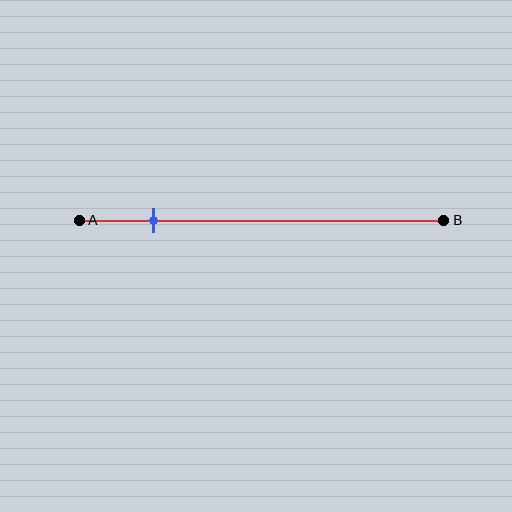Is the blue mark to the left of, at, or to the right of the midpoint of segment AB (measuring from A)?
The blue mark is to the left of the midpoint of segment AB.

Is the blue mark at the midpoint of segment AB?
No, the mark is at about 20% from A, not at the 50% midpoint.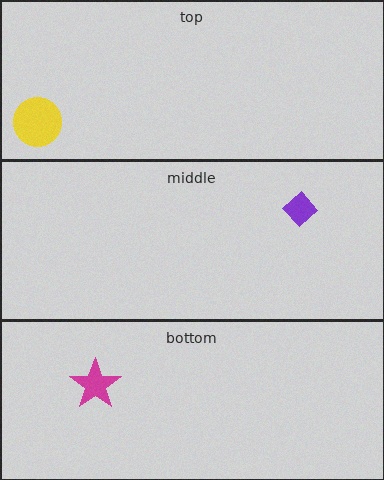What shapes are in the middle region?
The purple diamond.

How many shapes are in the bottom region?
1.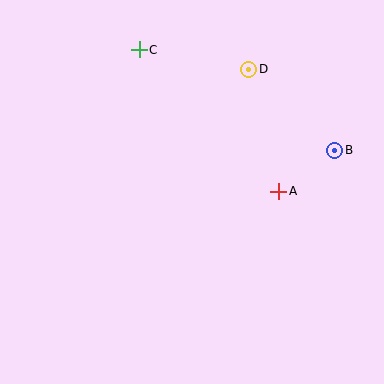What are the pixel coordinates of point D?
Point D is at (249, 69).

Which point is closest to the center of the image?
Point A at (279, 191) is closest to the center.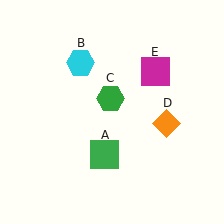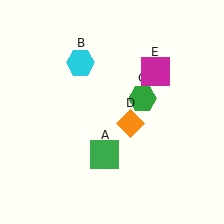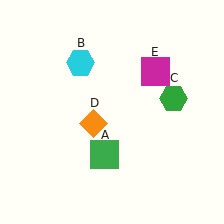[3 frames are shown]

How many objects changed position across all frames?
2 objects changed position: green hexagon (object C), orange diamond (object D).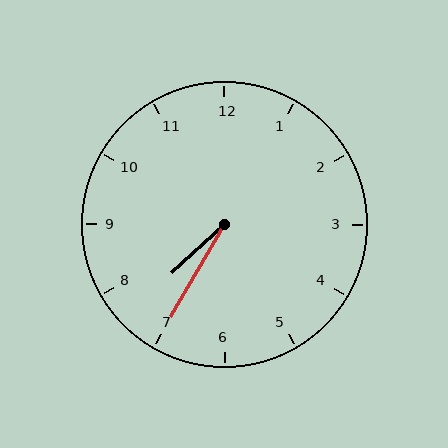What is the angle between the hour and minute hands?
Approximately 18 degrees.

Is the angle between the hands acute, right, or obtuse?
It is acute.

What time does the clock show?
7:35.